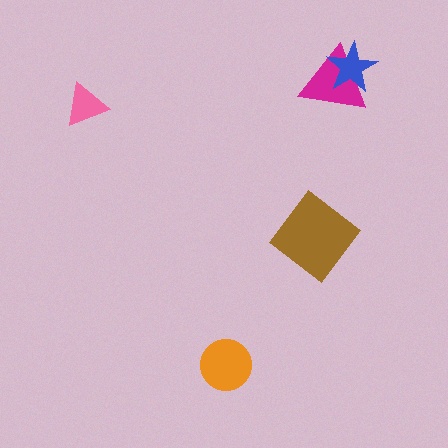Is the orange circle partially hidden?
No, no other shape covers it.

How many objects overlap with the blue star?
1 object overlaps with the blue star.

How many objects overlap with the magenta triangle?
1 object overlaps with the magenta triangle.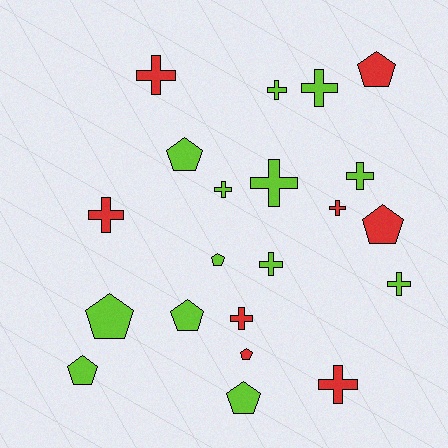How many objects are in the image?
There are 21 objects.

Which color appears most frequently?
Lime, with 13 objects.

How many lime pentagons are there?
There are 6 lime pentagons.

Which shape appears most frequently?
Cross, with 12 objects.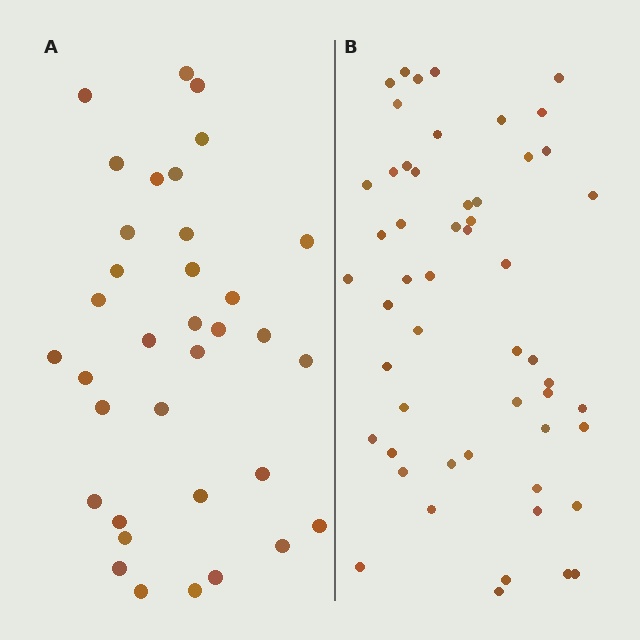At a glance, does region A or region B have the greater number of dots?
Region B (the right region) has more dots.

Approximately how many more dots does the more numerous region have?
Region B has approximately 20 more dots than region A.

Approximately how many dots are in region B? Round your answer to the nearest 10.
About 50 dots. (The exact count is 53, which rounds to 50.)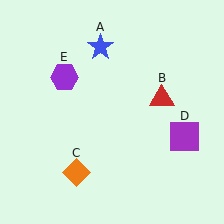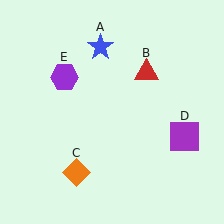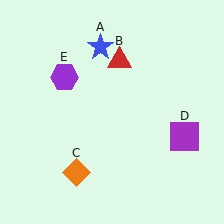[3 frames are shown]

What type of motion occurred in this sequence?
The red triangle (object B) rotated counterclockwise around the center of the scene.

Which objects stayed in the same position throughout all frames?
Blue star (object A) and orange diamond (object C) and purple square (object D) and purple hexagon (object E) remained stationary.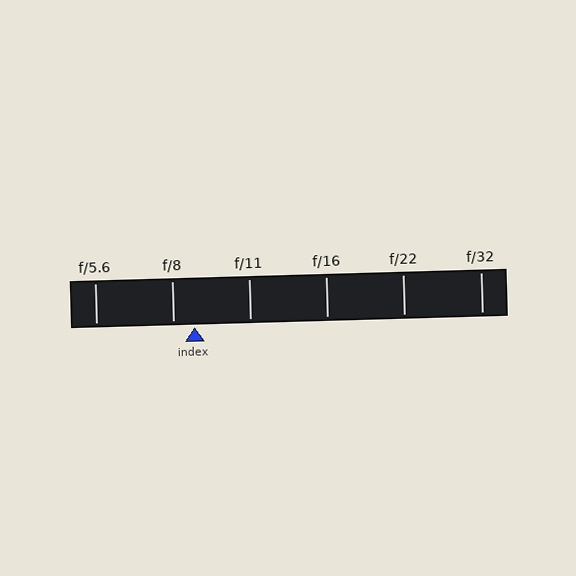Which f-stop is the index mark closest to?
The index mark is closest to f/8.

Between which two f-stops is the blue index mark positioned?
The index mark is between f/8 and f/11.